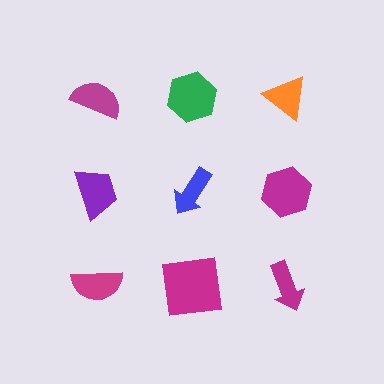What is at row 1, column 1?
A magenta semicircle.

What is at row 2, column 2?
A blue arrow.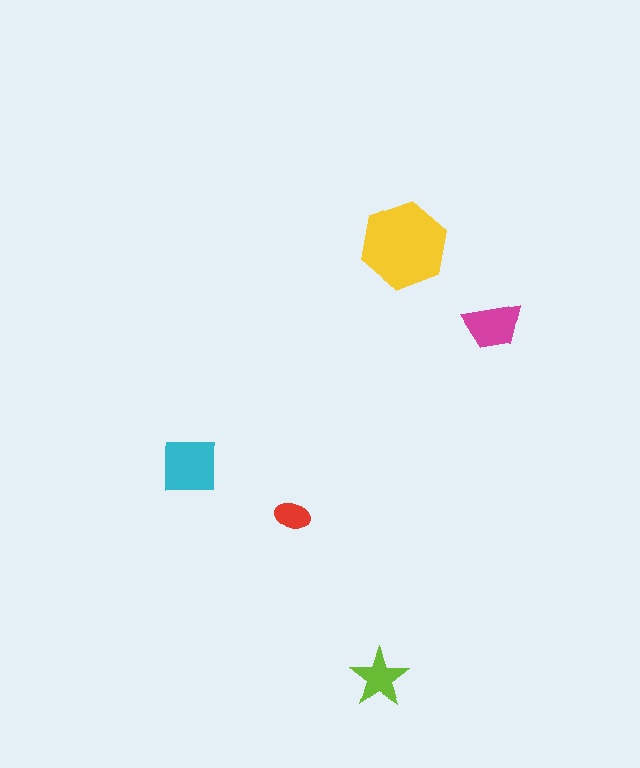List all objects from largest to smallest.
The yellow hexagon, the cyan square, the magenta trapezoid, the lime star, the red ellipse.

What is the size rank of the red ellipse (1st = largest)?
5th.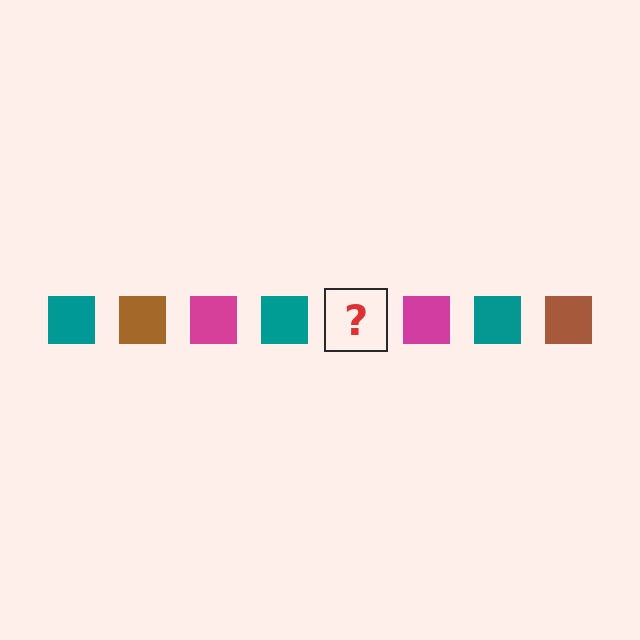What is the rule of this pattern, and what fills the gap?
The rule is that the pattern cycles through teal, brown, magenta squares. The gap should be filled with a brown square.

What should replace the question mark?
The question mark should be replaced with a brown square.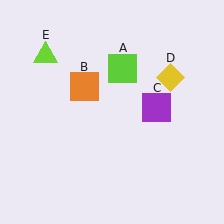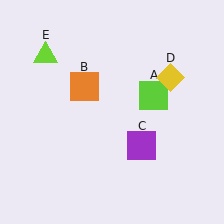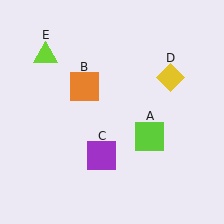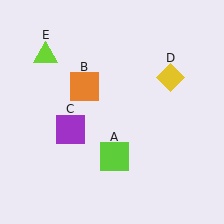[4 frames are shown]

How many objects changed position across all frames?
2 objects changed position: lime square (object A), purple square (object C).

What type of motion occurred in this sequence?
The lime square (object A), purple square (object C) rotated clockwise around the center of the scene.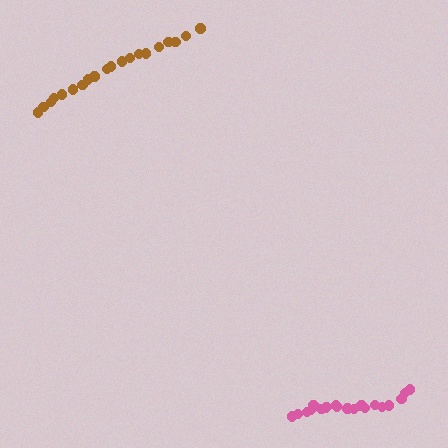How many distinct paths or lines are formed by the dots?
There are 2 distinct paths.